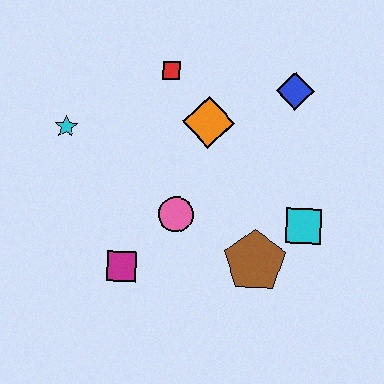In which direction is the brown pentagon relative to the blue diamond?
The brown pentagon is below the blue diamond.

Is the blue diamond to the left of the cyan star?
No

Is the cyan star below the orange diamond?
Yes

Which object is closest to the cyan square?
The brown pentagon is closest to the cyan square.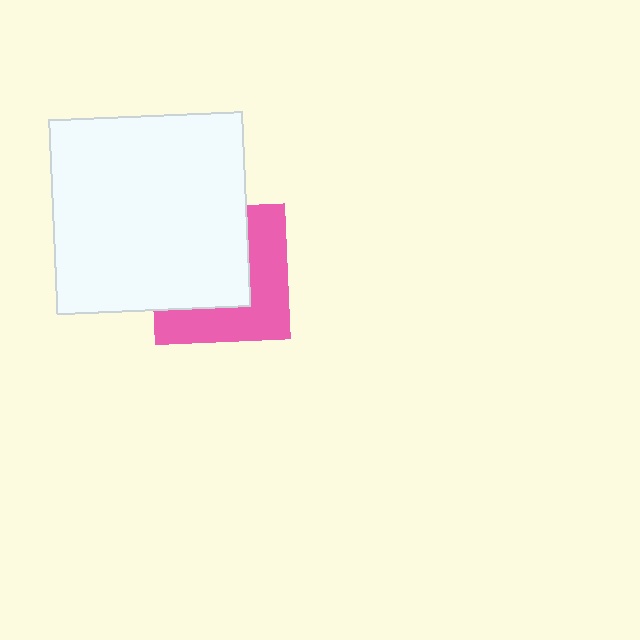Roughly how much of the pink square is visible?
About half of it is visible (roughly 46%).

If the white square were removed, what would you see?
You would see the complete pink square.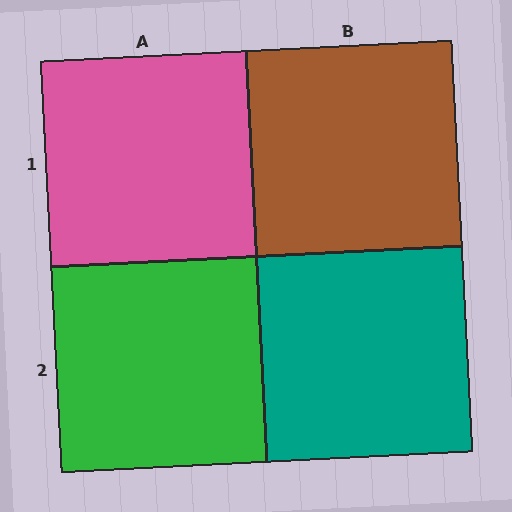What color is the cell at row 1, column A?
Pink.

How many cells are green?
1 cell is green.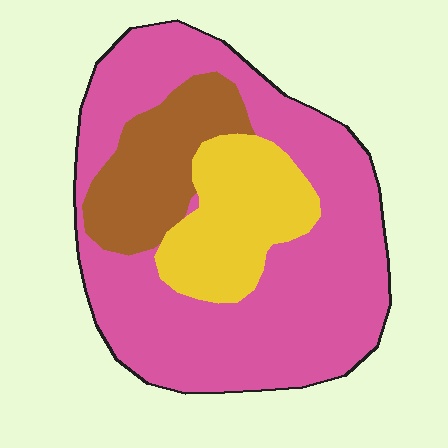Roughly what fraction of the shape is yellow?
Yellow takes up less than a quarter of the shape.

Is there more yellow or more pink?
Pink.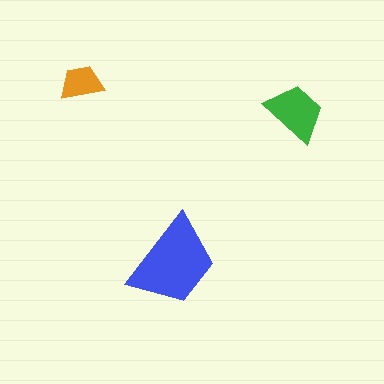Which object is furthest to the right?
The green trapezoid is rightmost.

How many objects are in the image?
There are 3 objects in the image.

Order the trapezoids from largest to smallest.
the blue one, the green one, the orange one.